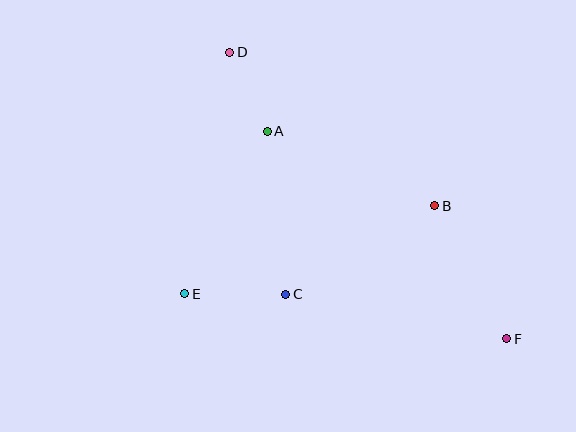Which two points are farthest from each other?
Points D and F are farthest from each other.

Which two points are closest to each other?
Points A and D are closest to each other.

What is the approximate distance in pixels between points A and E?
The distance between A and E is approximately 182 pixels.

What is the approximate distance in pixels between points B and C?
The distance between B and C is approximately 173 pixels.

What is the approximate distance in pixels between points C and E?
The distance between C and E is approximately 101 pixels.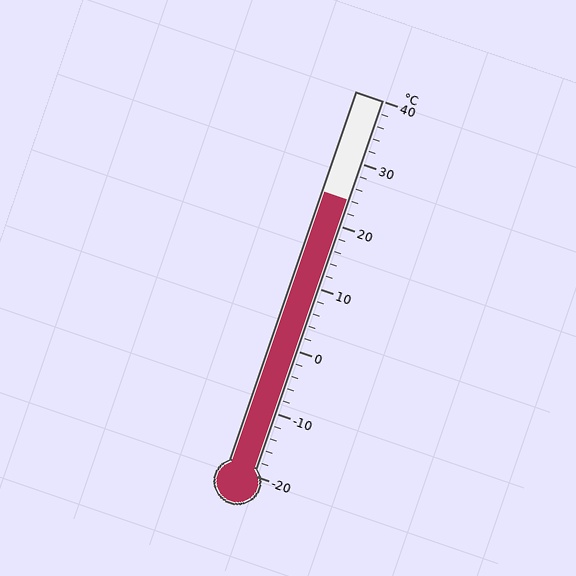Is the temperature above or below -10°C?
The temperature is above -10°C.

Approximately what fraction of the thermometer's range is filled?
The thermometer is filled to approximately 75% of its range.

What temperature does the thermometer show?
The thermometer shows approximately 24°C.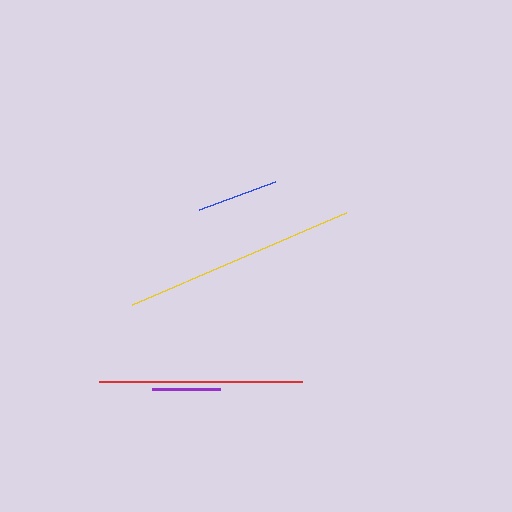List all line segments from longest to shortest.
From longest to shortest: yellow, red, blue, purple.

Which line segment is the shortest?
The purple line is the shortest at approximately 68 pixels.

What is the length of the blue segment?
The blue segment is approximately 81 pixels long.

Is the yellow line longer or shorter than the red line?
The yellow line is longer than the red line.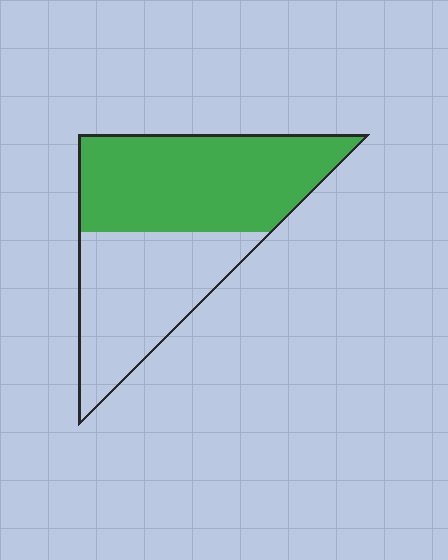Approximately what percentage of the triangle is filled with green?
Approximately 55%.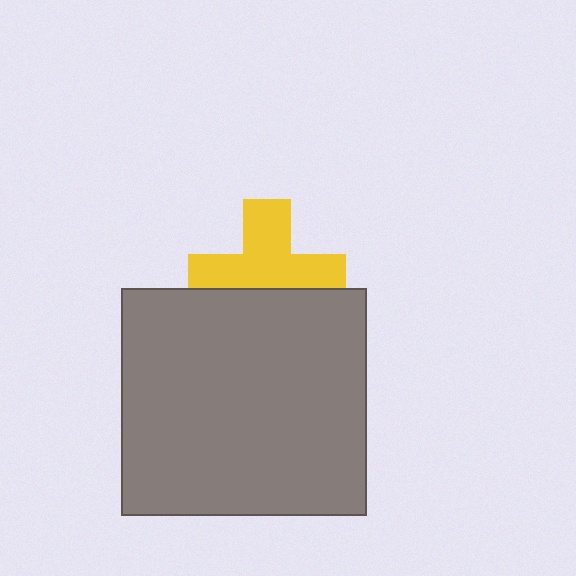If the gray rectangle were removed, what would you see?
You would see the complete yellow cross.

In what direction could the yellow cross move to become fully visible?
The yellow cross could move up. That would shift it out from behind the gray rectangle entirely.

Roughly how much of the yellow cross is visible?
About half of it is visible (roughly 62%).